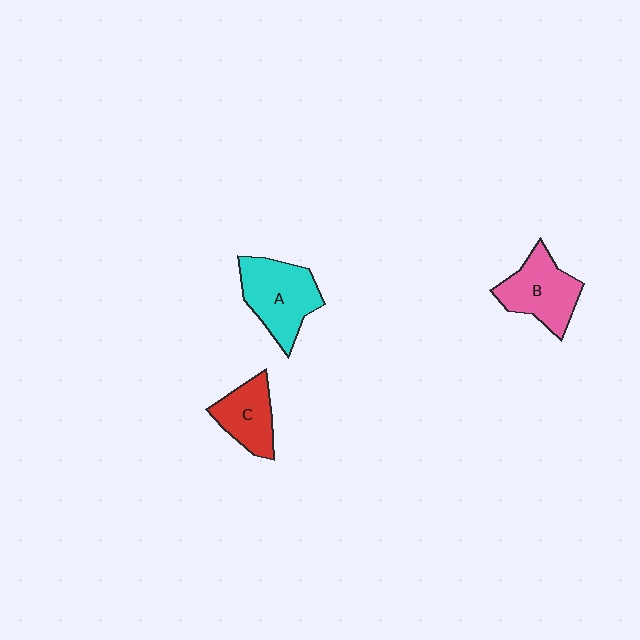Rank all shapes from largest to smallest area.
From largest to smallest: A (cyan), B (pink), C (red).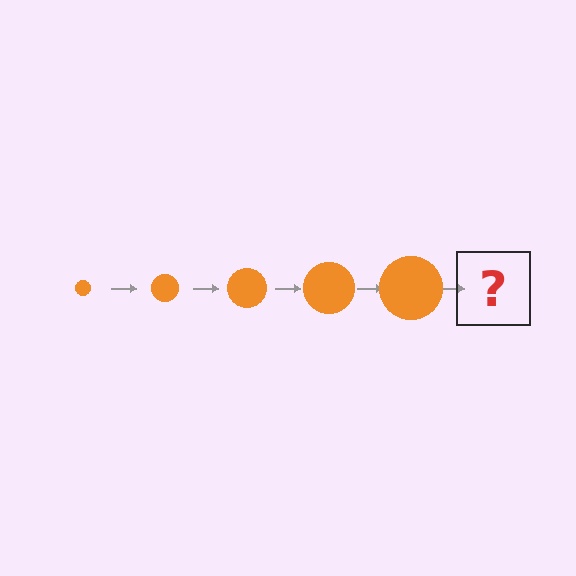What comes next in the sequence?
The next element should be an orange circle, larger than the previous one.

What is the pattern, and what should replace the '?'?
The pattern is that the circle gets progressively larger each step. The '?' should be an orange circle, larger than the previous one.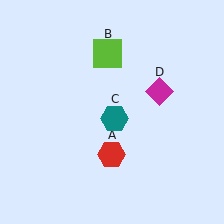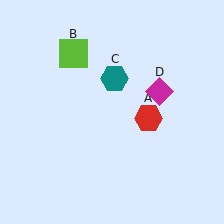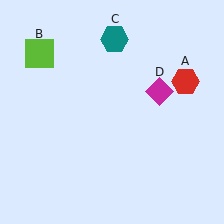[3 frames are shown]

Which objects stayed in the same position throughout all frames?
Magenta diamond (object D) remained stationary.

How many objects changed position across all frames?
3 objects changed position: red hexagon (object A), lime square (object B), teal hexagon (object C).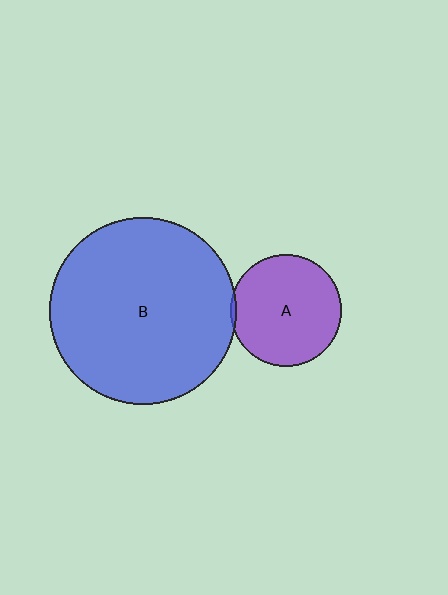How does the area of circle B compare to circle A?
Approximately 2.8 times.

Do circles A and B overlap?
Yes.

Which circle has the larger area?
Circle B (blue).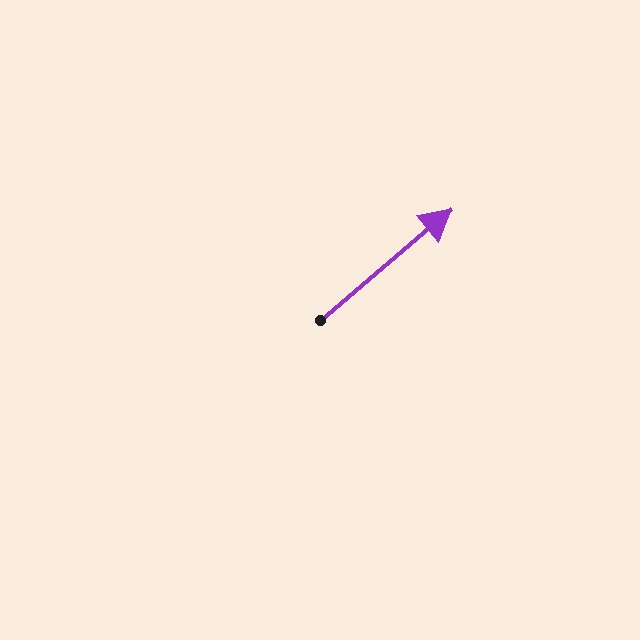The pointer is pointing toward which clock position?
Roughly 2 o'clock.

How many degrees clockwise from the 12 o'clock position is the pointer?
Approximately 50 degrees.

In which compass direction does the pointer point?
Northeast.